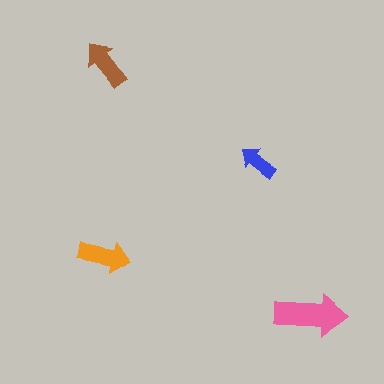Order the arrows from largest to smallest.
the pink one, the orange one, the brown one, the blue one.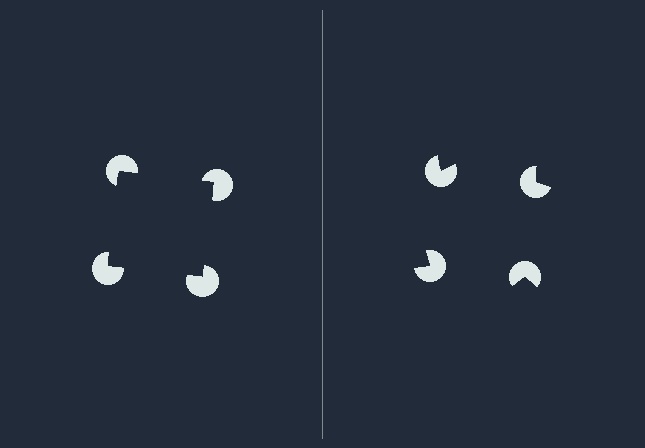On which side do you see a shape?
An illusory square appears on the left side. On the right side the wedge cuts are rotated, so no coherent shape forms.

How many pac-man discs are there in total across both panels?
8 — 4 on each side.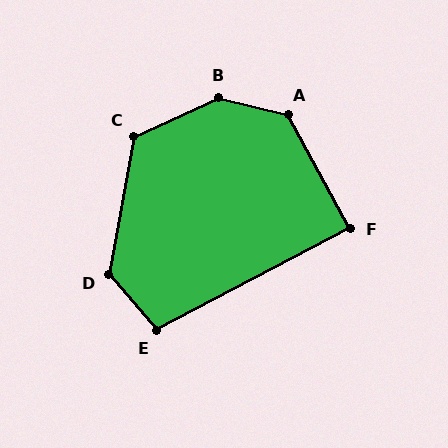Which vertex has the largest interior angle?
B, at approximately 142 degrees.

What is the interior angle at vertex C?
Approximately 124 degrees (obtuse).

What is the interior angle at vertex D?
Approximately 129 degrees (obtuse).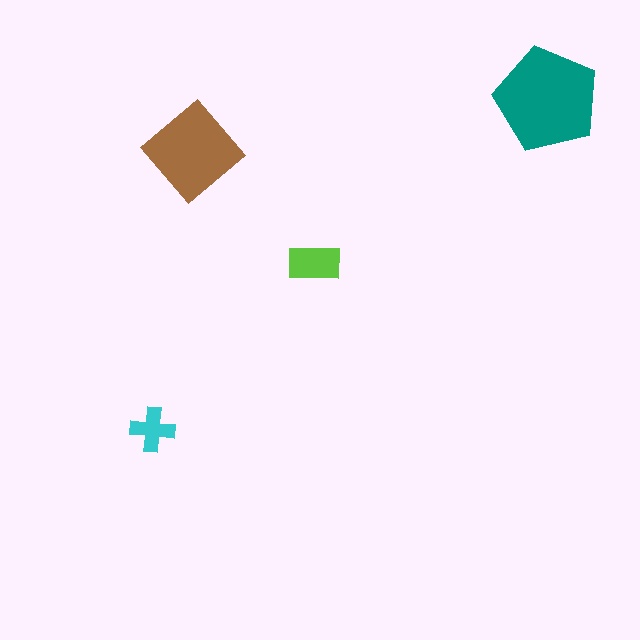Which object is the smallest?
The cyan cross.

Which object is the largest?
The teal pentagon.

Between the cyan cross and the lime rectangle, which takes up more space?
The lime rectangle.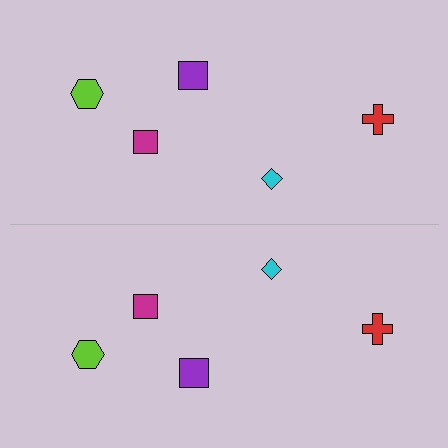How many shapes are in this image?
There are 10 shapes in this image.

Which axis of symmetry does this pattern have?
The pattern has a horizontal axis of symmetry running through the center of the image.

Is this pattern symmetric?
Yes, this pattern has bilateral (reflection) symmetry.